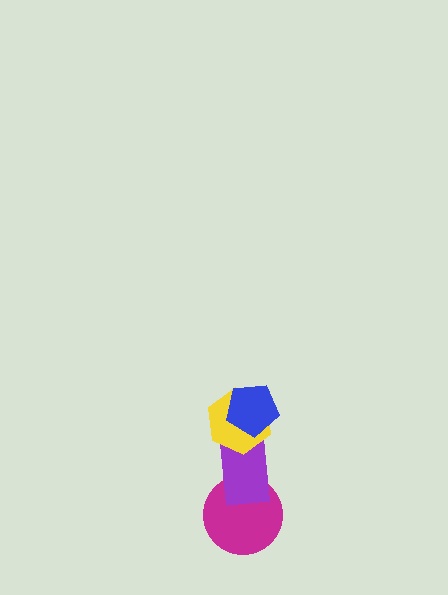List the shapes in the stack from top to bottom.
From top to bottom: the blue pentagon, the yellow hexagon, the purple rectangle, the magenta circle.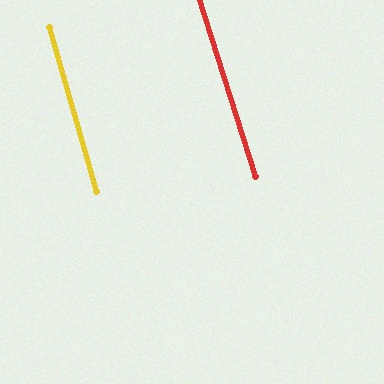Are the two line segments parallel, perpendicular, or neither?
Parallel — their directions differ by only 1.8°.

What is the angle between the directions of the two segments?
Approximately 2 degrees.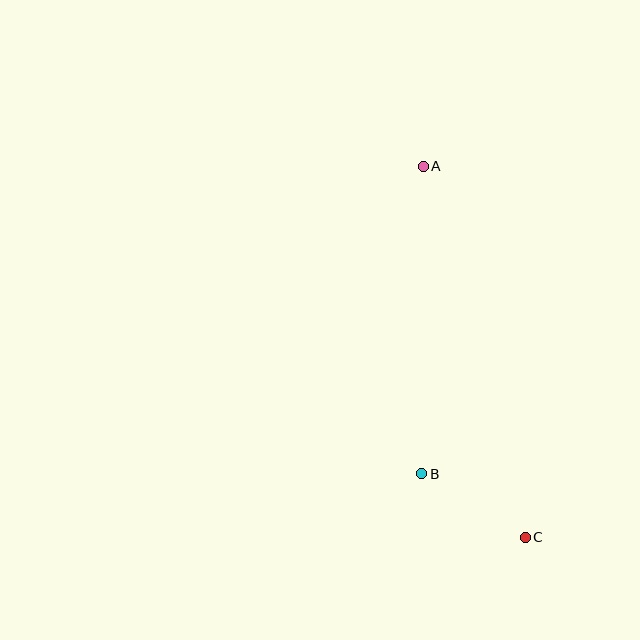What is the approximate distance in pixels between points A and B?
The distance between A and B is approximately 307 pixels.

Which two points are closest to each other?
Points B and C are closest to each other.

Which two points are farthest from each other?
Points A and C are farthest from each other.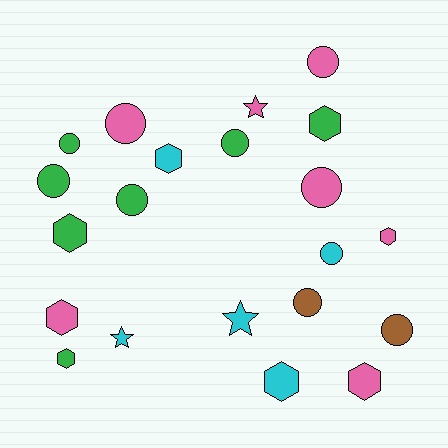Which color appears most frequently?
Green, with 7 objects.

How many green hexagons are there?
There are 3 green hexagons.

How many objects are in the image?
There are 21 objects.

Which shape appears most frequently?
Circle, with 10 objects.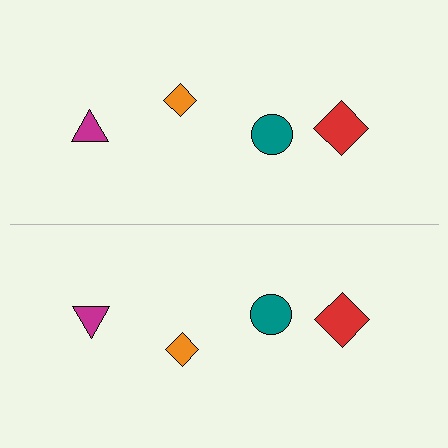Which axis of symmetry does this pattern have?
The pattern has a horizontal axis of symmetry running through the center of the image.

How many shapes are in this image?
There are 8 shapes in this image.